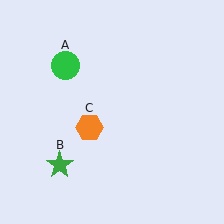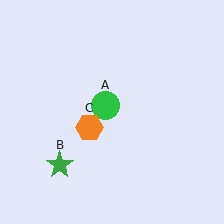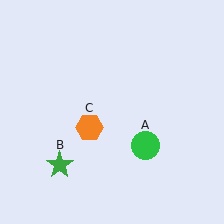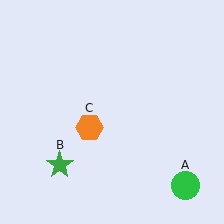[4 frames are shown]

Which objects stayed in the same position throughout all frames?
Green star (object B) and orange hexagon (object C) remained stationary.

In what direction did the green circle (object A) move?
The green circle (object A) moved down and to the right.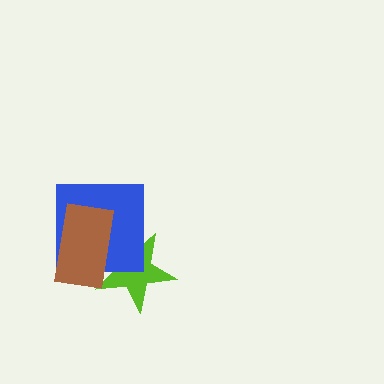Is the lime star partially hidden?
Yes, it is partially covered by another shape.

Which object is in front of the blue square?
The brown rectangle is in front of the blue square.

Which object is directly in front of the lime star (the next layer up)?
The blue square is directly in front of the lime star.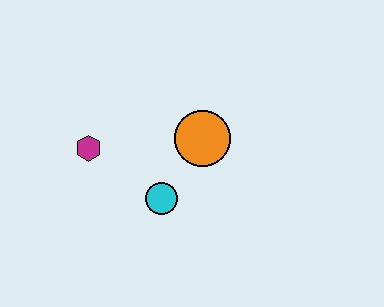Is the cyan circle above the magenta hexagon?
No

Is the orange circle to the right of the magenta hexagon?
Yes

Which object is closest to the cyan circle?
The orange circle is closest to the cyan circle.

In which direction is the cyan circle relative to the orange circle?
The cyan circle is below the orange circle.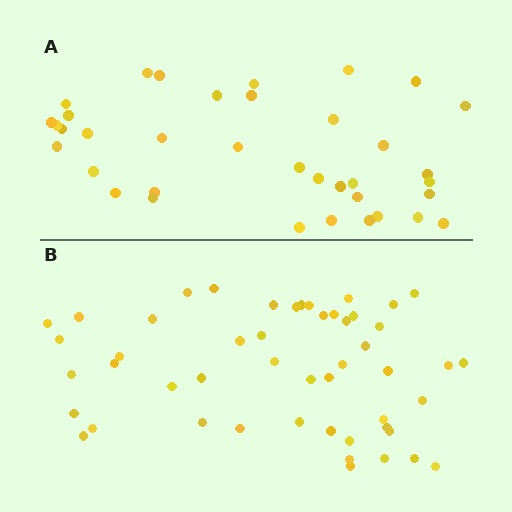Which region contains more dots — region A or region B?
Region B (the bottom region) has more dots.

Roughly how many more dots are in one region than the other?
Region B has approximately 15 more dots than region A.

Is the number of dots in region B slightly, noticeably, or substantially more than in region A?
Region B has noticeably more, but not dramatically so. The ratio is roughly 1.4 to 1.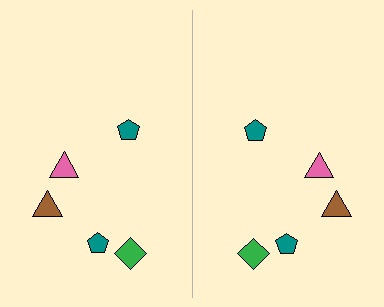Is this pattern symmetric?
Yes, this pattern has bilateral (reflection) symmetry.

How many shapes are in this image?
There are 10 shapes in this image.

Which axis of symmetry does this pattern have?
The pattern has a vertical axis of symmetry running through the center of the image.